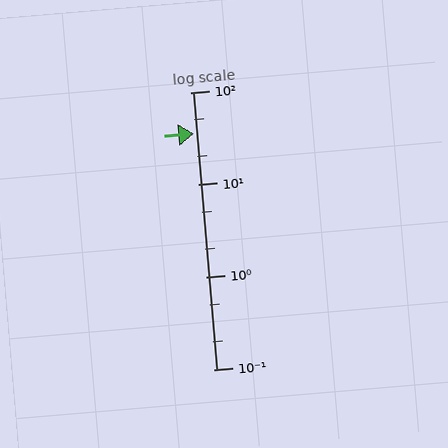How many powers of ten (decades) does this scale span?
The scale spans 3 decades, from 0.1 to 100.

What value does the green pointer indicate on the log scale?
The pointer indicates approximately 36.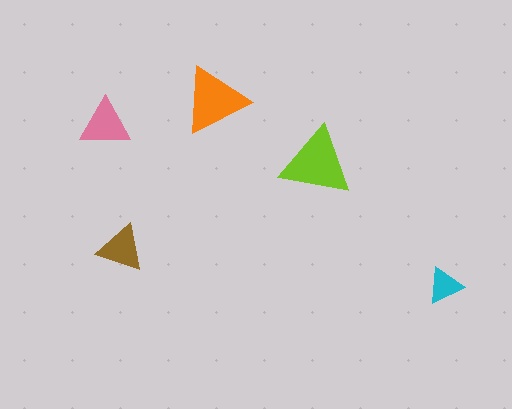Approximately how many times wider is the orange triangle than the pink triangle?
About 1.5 times wider.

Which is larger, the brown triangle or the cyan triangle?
The brown one.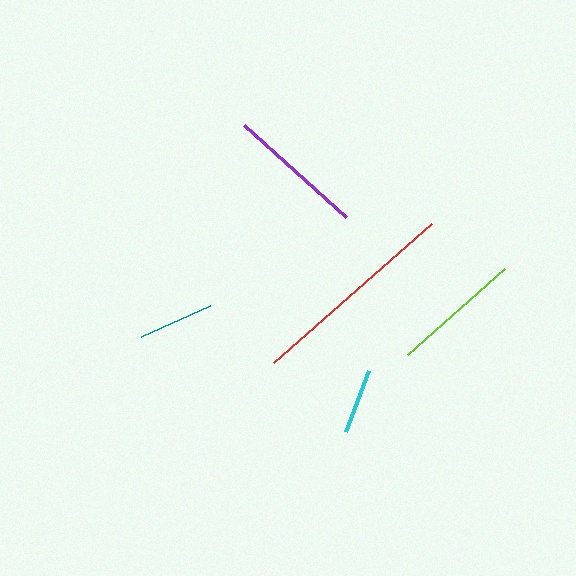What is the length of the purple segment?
The purple segment is approximately 138 pixels long.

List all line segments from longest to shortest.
From longest to shortest: red, purple, lime, teal, cyan.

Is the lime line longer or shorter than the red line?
The red line is longer than the lime line.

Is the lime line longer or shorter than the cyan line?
The lime line is longer than the cyan line.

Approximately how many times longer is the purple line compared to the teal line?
The purple line is approximately 1.8 times the length of the teal line.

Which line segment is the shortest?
The cyan line is the shortest at approximately 65 pixels.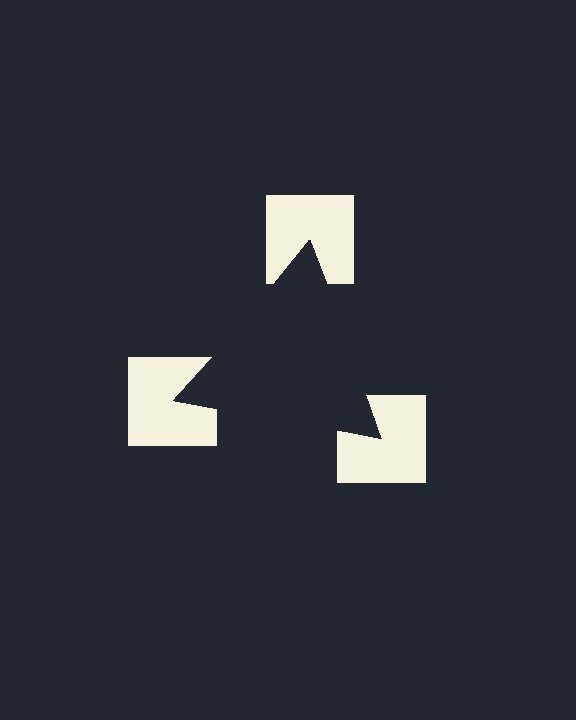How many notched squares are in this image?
There are 3 — one at each vertex of the illusory triangle.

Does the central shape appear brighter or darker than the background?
It typically appears slightly darker than the background, even though no actual brightness change is drawn.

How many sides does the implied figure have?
3 sides.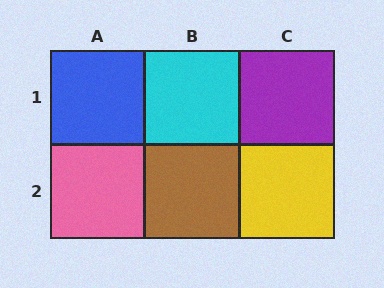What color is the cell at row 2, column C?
Yellow.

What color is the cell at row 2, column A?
Pink.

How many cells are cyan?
1 cell is cyan.